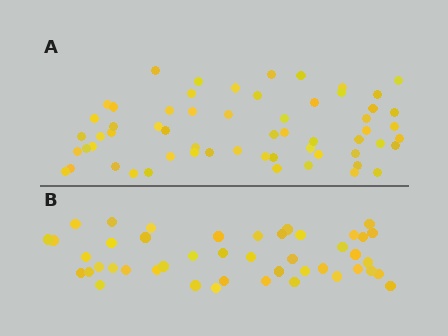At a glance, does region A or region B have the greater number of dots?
Region A (the top region) has more dots.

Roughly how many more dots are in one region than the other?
Region A has approximately 15 more dots than region B.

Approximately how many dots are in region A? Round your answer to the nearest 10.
About 60 dots.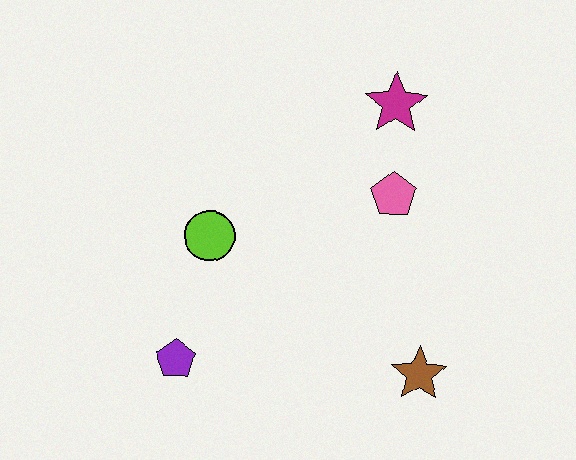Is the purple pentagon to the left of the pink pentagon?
Yes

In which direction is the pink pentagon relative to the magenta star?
The pink pentagon is below the magenta star.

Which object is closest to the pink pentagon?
The magenta star is closest to the pink pentagon.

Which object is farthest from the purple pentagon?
The magenta star is farthest from the purple pentagon.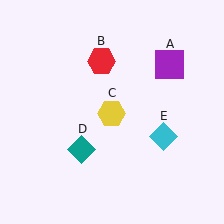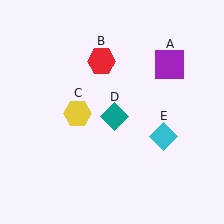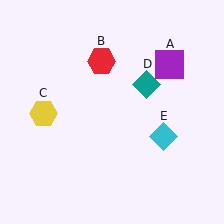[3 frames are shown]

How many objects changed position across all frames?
2 objects changed position: yellow hexagon (object C), teal diamond (object D).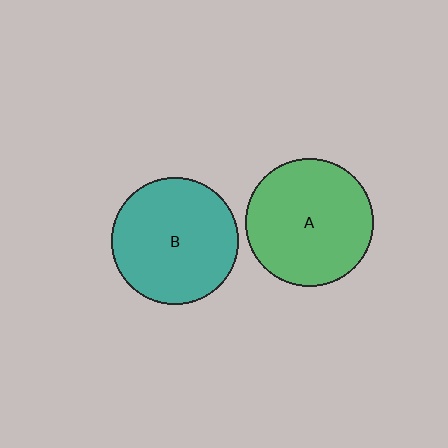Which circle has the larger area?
Circle A (green).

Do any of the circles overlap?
No, none of the circles overlap.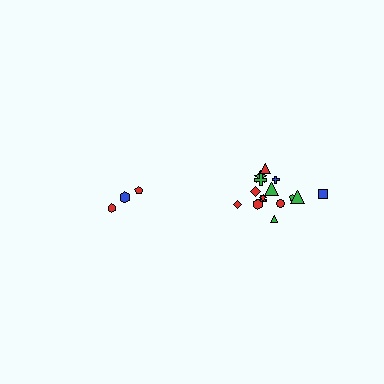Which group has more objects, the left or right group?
The right group.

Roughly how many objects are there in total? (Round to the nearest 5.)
Roughly 20 objects in total.